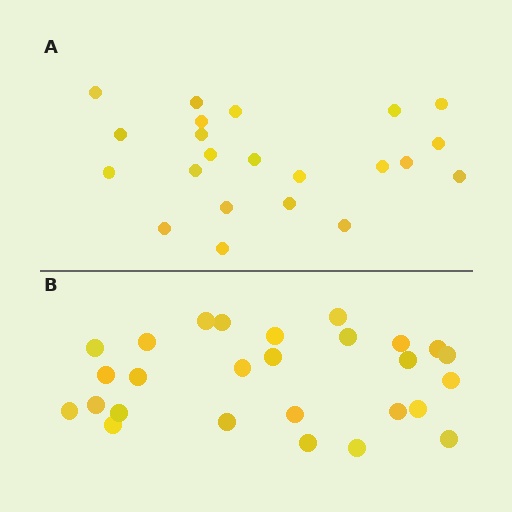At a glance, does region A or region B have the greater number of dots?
Region B (the bottom region) has more dots.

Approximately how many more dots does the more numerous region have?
Region B has about 5 more dots than region A.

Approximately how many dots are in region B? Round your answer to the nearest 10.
About 30 dots. (The exact count is 27, which rounds to 30.)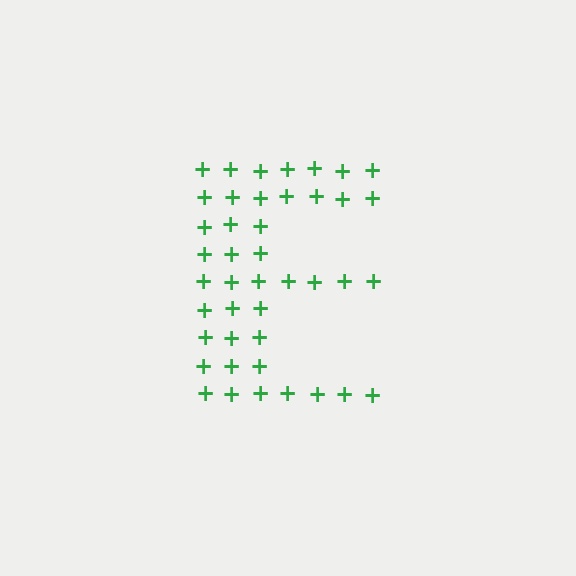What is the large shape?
The large shape is the letter E.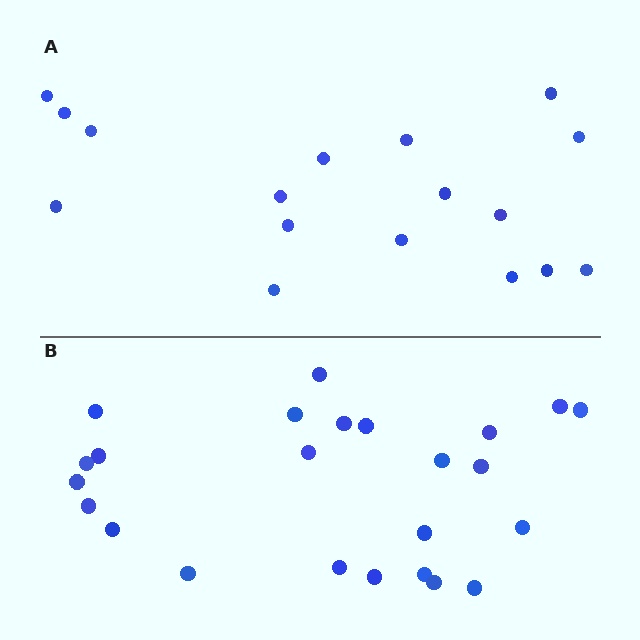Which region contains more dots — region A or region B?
Region B (the bottom region) has more dots.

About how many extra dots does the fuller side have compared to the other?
Region B has roughly 8 or so more dots than region A.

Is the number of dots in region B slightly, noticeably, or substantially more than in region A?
Region B has noticeably more, but not dramatically so. The ratio is roughly 1.4 to 1.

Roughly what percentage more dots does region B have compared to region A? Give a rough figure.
About 40% more.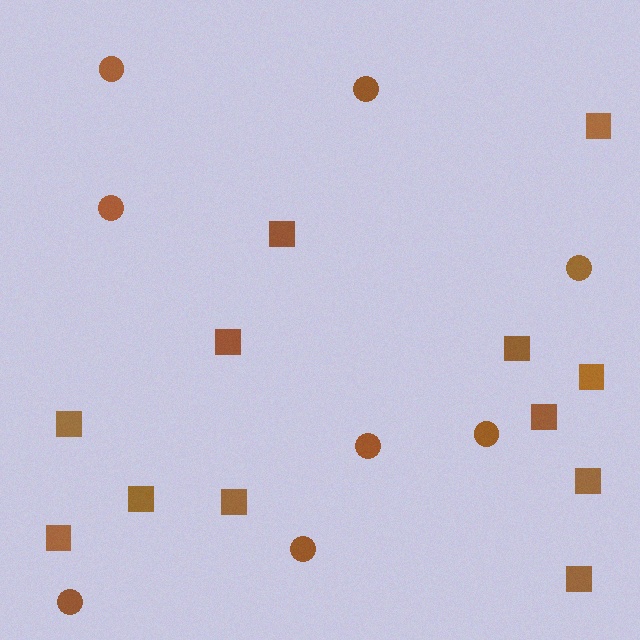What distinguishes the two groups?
There are 2 groups: one group of circles (8) and one group of squares (12).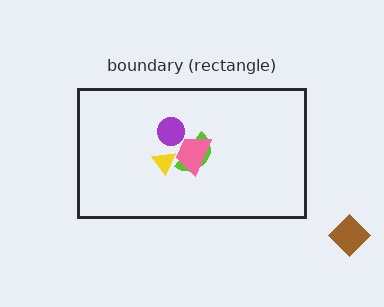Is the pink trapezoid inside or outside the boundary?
Inside.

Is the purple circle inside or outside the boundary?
Inside.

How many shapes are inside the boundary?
4 inside, 1 outside.